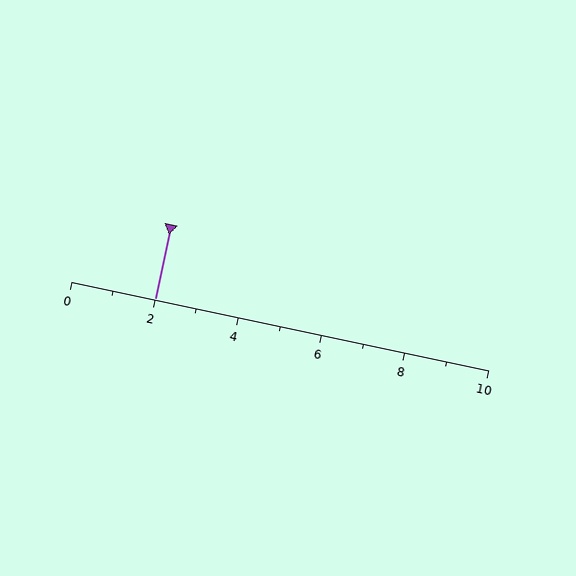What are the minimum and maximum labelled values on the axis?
The axis runs from 0 to 10.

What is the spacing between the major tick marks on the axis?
The major ticks are spaced 2 apart.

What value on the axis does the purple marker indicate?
The marker indicates approximately 2.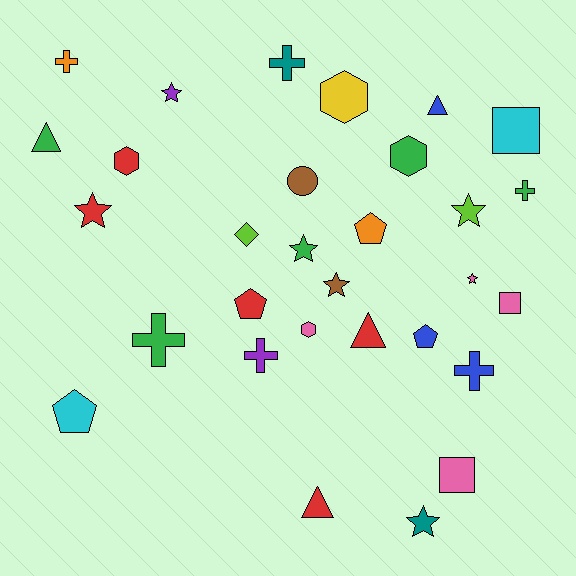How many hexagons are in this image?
There are 4 hexagons.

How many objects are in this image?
There are 30 objects.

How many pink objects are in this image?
There are 4 pink objects.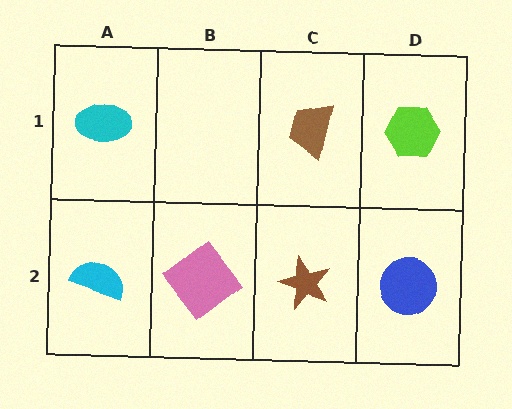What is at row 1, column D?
A lime hexagon.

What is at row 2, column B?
A pink diamond.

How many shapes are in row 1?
3 shapes.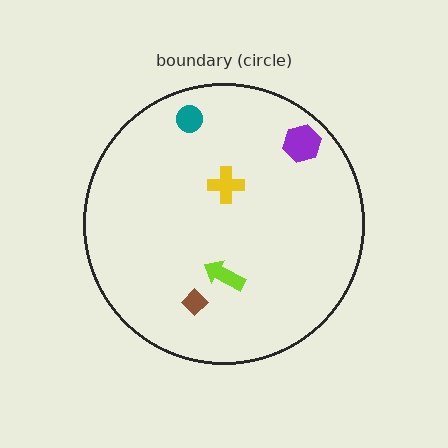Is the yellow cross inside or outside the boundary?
Inside.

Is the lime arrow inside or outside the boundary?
Inside.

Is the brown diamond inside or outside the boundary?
Inside.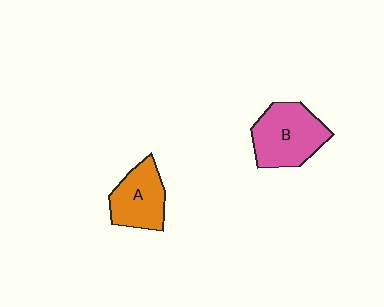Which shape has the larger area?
Shape B (pink).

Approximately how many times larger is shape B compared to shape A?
Approximately 1.3 times.